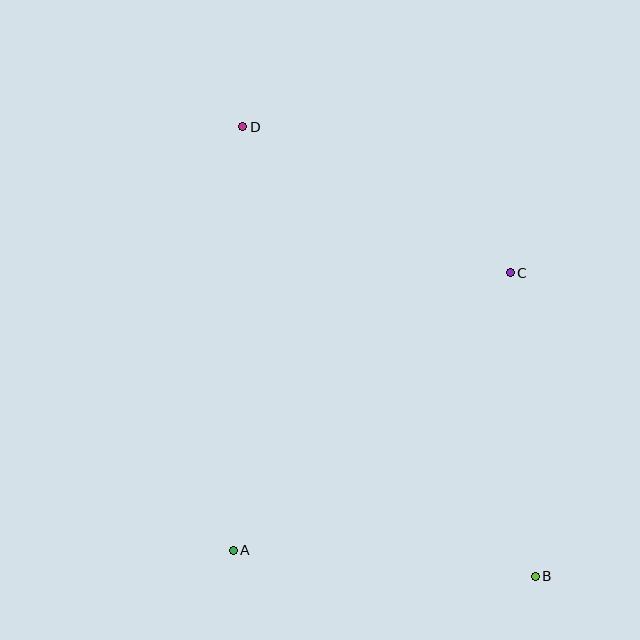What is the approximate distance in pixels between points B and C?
The distance between B and C is approximately 305 pixels.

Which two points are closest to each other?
Points A and B are closest to each other.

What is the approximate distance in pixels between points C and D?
The distance between C and D is approximately 305 pixels.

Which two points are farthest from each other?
Points B and D are farthest from each other.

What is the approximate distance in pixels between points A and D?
The distance between A and D is approximately 423 pixels.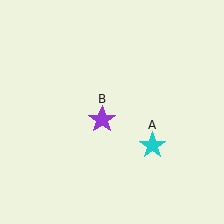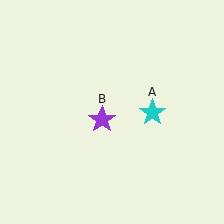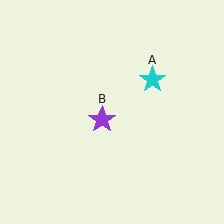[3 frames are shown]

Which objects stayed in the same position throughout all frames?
Purple star (object B) remained stationary.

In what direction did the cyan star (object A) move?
The cyan star (object A) moved up.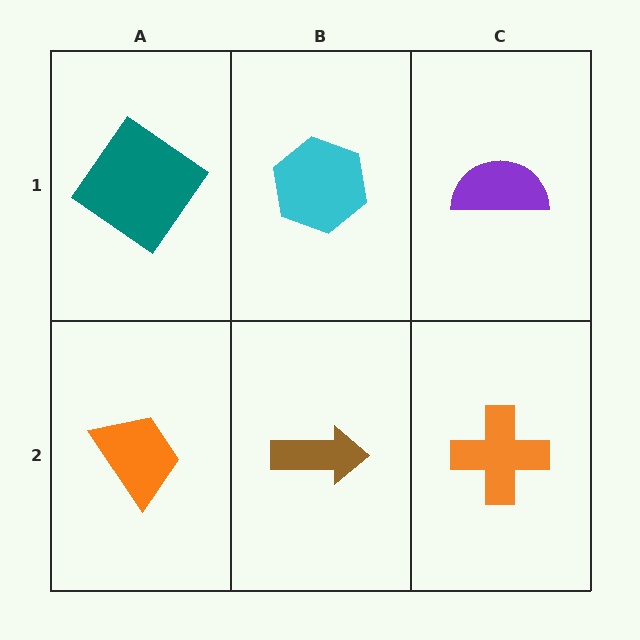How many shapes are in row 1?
3 shapes.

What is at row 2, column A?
An orange trapezoid.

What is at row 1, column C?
A purple semicircle.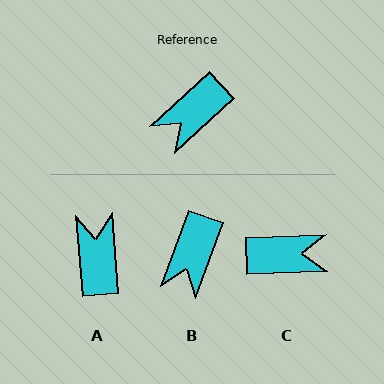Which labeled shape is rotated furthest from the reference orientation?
C, about 139 degrees away.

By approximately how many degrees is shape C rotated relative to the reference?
Approximately 139 degrees counter-clockwise.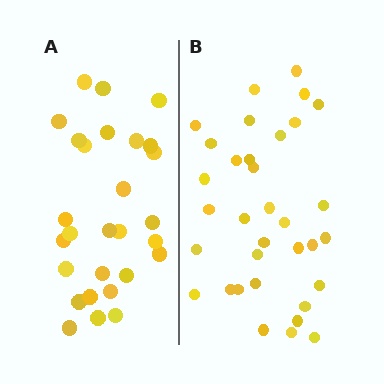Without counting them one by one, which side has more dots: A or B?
Region B (the right region) has more dots.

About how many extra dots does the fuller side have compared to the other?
Region B has about 6 more dots than region A.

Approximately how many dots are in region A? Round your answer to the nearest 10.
About 30 dots. (The exact count is 28, which rounds to 30.)